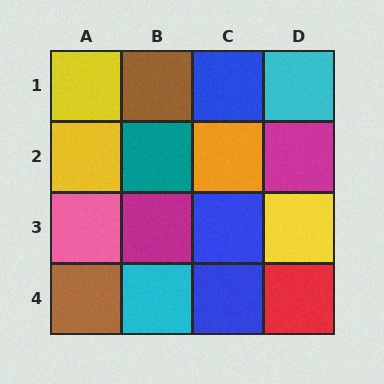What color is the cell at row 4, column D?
Red.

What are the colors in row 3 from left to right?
Pink, magenta, blue, yellow.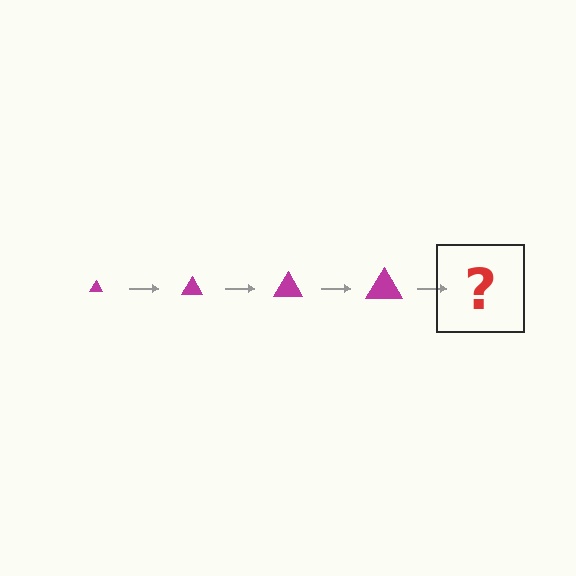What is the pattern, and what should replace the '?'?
The pattern is that the triangle gets progressively larger each step. The '?' should be a magenta triangle, larger than the previous one.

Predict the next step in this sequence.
The next step is a magenta triangle, larger than the previous one.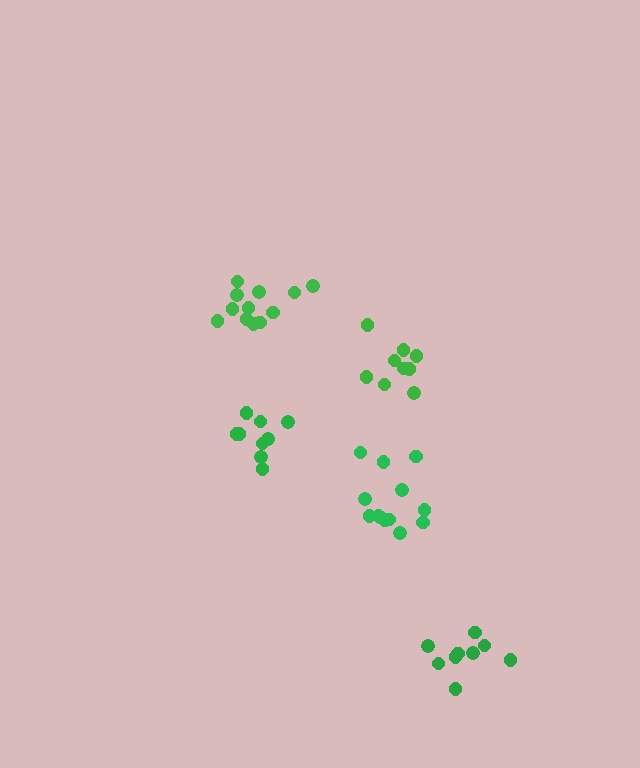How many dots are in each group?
Group 1: 12 dots, Group 2: 13 dots, Group 3: 9 dots, Group 4: 9 dots, Group 5: 9 dots (52 total).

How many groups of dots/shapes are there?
There are 5 groups.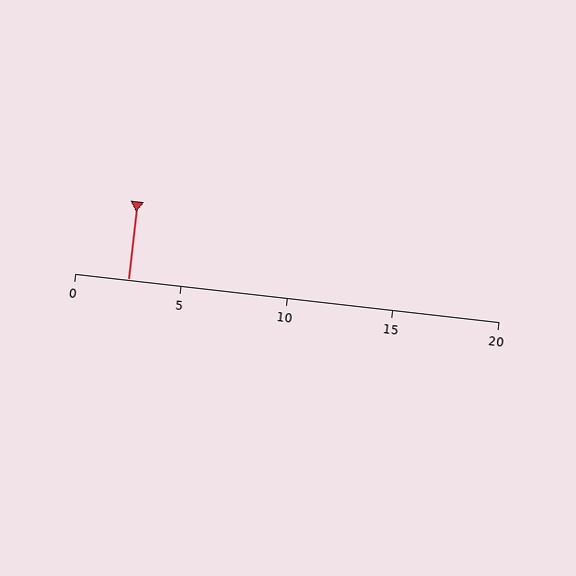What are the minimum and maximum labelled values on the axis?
The axis runs from 0 to 20.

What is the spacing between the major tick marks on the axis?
The major ticks are spaced 5 apart.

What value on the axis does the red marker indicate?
The marker indicates approximately 2.5.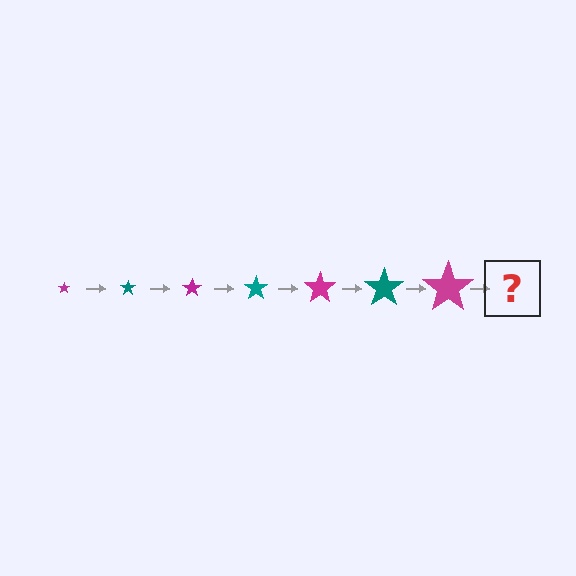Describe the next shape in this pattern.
It should be a teal star, larger than the previous one.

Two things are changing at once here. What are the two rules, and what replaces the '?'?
The two rules are that the star grows larger each step and the color cycles through magenta and teal. The '?' should be a teal star, larger than the previous one.